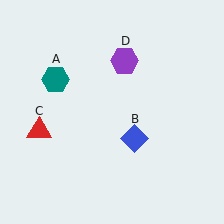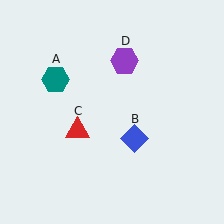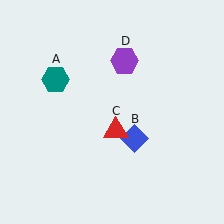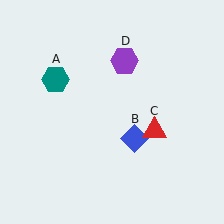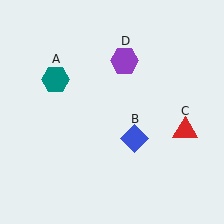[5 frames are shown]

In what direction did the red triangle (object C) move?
The red triangle (object C) moved right.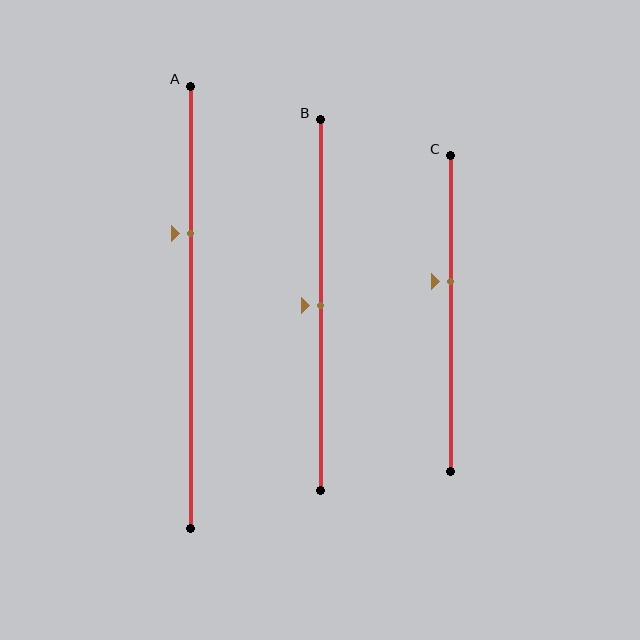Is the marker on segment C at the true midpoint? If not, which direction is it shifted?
No, the marker on segment C is shifted upward by about 10% of the segment length.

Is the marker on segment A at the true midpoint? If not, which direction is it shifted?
No, the marker on segment A is shifted upward by about 17% of the segment length.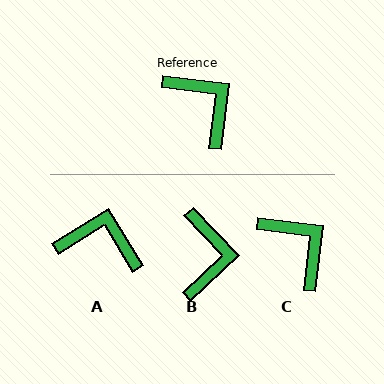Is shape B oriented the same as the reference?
No, it is off by about 39 degrees.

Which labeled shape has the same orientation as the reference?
C.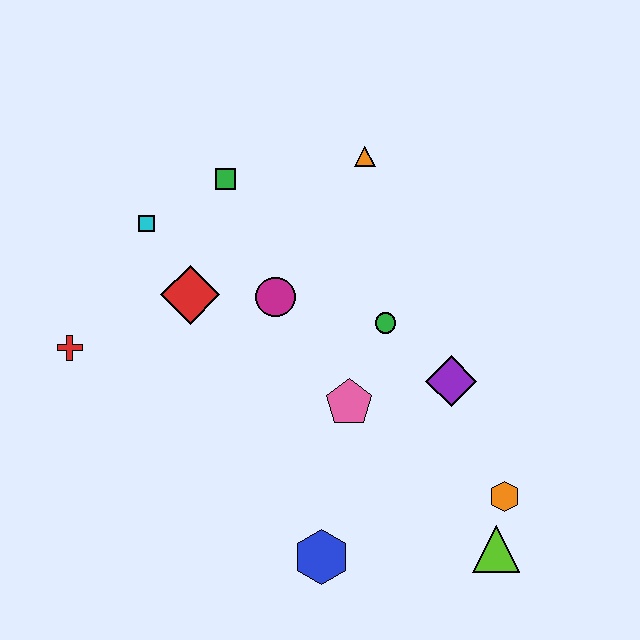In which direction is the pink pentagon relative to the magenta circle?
The pink pentagon is below the magenta circle.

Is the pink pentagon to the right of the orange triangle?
No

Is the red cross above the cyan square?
No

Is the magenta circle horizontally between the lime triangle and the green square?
Yes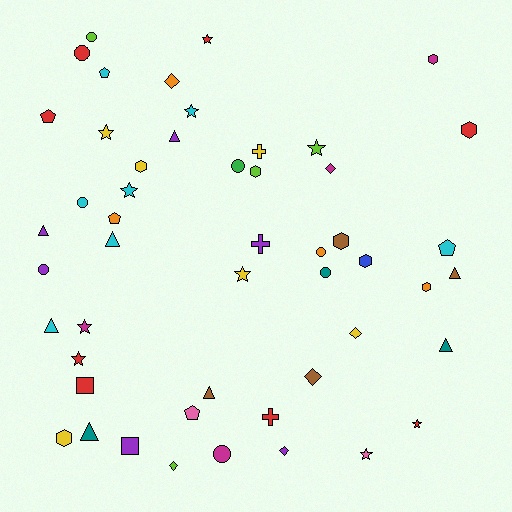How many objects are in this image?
There are 50 objects.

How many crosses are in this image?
There are 3 crosses.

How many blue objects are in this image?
There is 1 blue object.